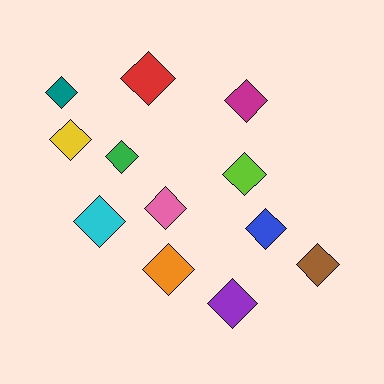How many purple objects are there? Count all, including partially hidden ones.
There is 1 purple object.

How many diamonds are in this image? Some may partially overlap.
There are 12 diamonds.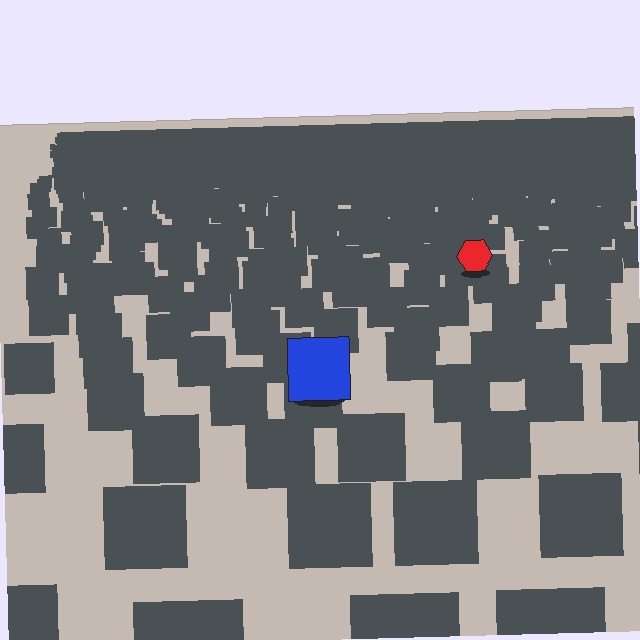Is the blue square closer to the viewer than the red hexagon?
Yes. The blue square is closer — you can tell from the texture gradient: the ground texture is coarser near it.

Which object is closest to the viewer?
The blue square is closest. The texture marks near it are larger and more spread out.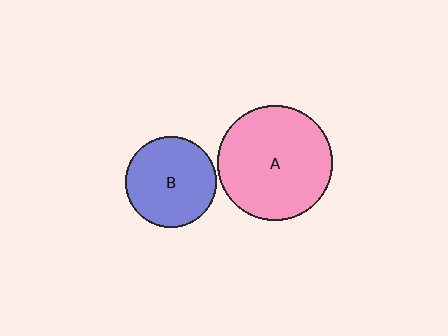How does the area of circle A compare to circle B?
Approximately 1.6 times.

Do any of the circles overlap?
No, none of the circles overlap.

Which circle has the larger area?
Circle A (pink).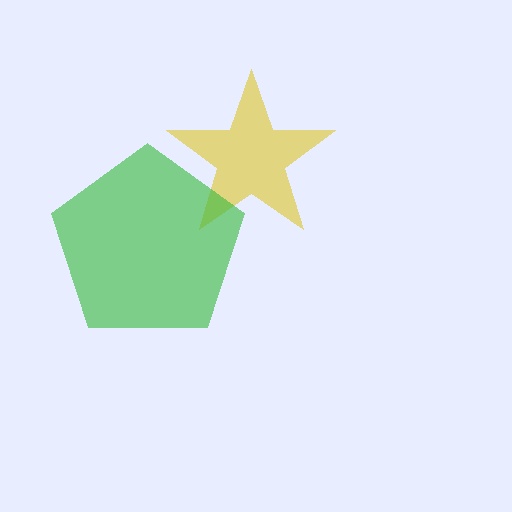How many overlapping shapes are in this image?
There are 2 overlapping shapes in the image.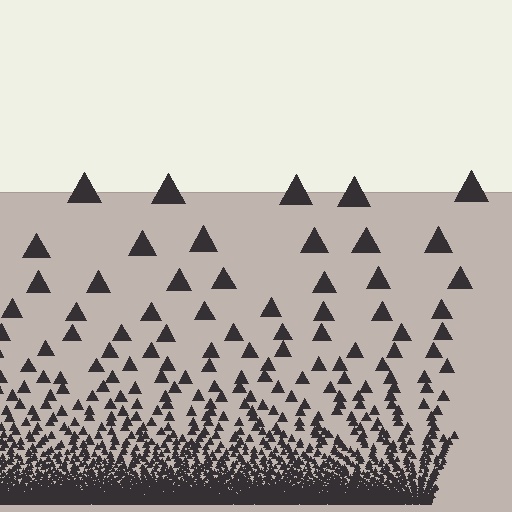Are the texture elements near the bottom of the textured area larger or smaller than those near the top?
Smaller. The gradient is inverted — elements near the bottom are smaller and denser.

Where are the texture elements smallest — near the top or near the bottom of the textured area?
Near the bottom.